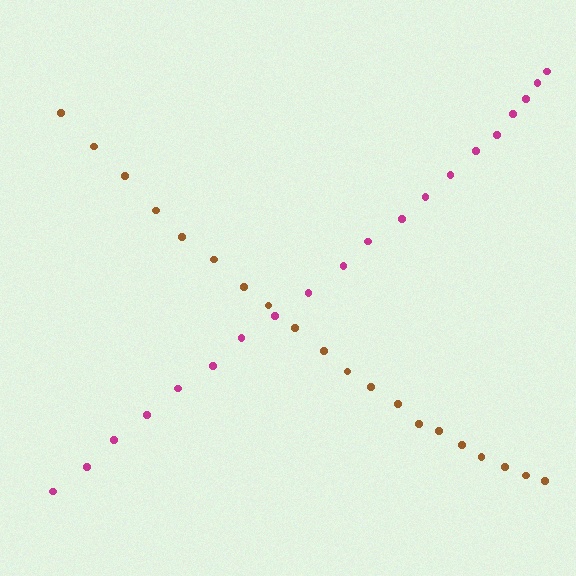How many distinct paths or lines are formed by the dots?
There are 2 distinct paths.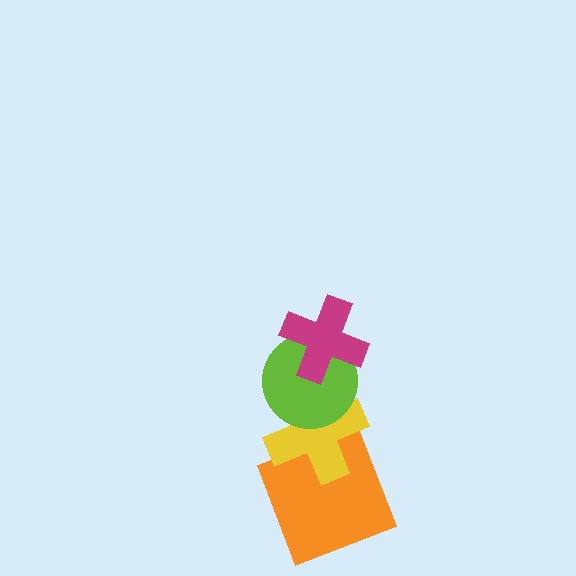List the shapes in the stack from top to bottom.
From top to bottom: the magenta cross, the lime circle, the yellow cross, the orange square.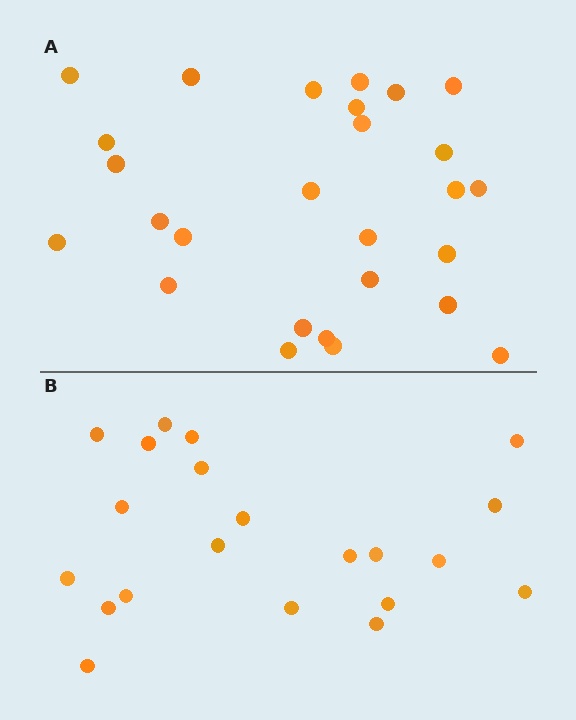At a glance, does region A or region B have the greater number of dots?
Region A (the top region) has more dots.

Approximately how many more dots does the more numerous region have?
Region A has about 6 more dots than region B.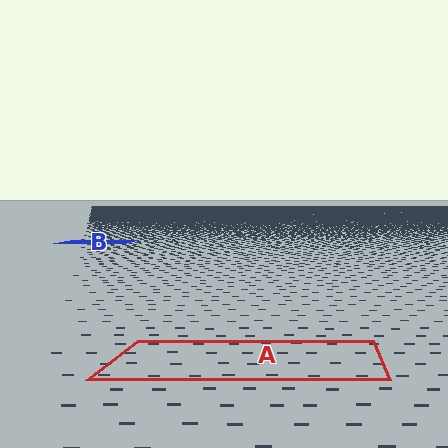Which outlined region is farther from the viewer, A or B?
Region B is farther from the viewer — the texture elements inside it appear smaller and more densely packed.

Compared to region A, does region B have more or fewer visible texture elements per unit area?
Region B has more texture elements per unit area — they are packed more densely because it is farther away.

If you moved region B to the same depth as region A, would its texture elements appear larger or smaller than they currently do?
They would appear larger. At a closer depth, the same texture elements are projected at a bigger on-screen size.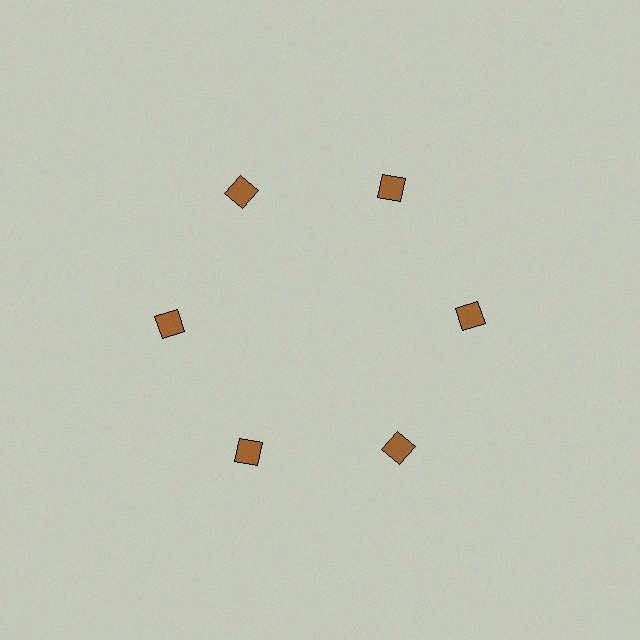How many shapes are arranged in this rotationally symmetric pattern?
There are 6 shapes, arranged in 6 groups of 1.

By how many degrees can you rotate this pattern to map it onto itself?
The pattern maps onto itself every 60 degrees of rotation.